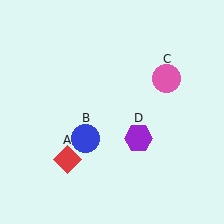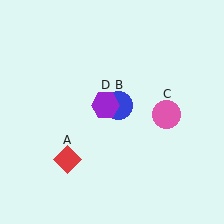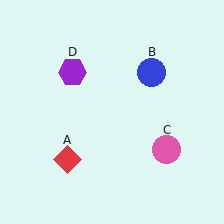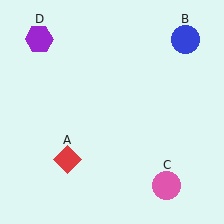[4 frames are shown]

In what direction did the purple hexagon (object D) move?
The purple hexagon (object D) moved up and to the left.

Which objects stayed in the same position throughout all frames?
Red diamond (object A) remained stationary.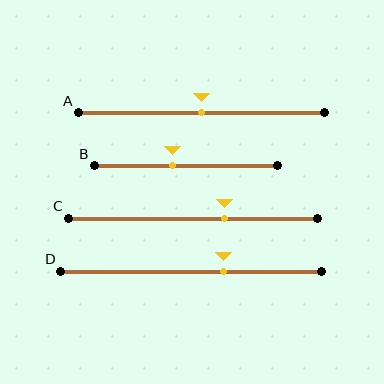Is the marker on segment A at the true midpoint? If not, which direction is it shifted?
Yes, the marker on segment A is at the true midpoint.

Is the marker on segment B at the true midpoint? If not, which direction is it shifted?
No, the marker on segment B is shifted to the left by about 7% of the segment length.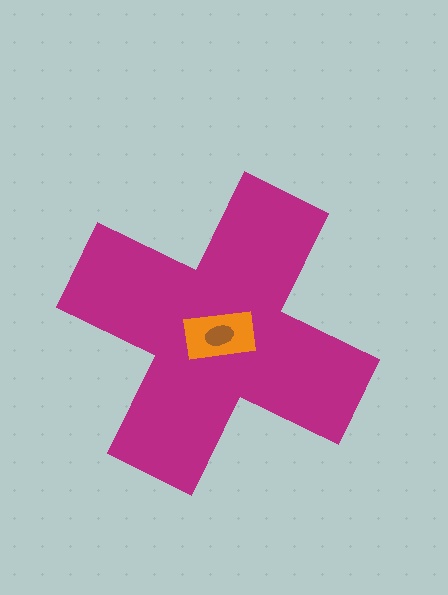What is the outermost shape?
The magenta cross.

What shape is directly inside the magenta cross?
The orange rectangle.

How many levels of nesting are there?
3.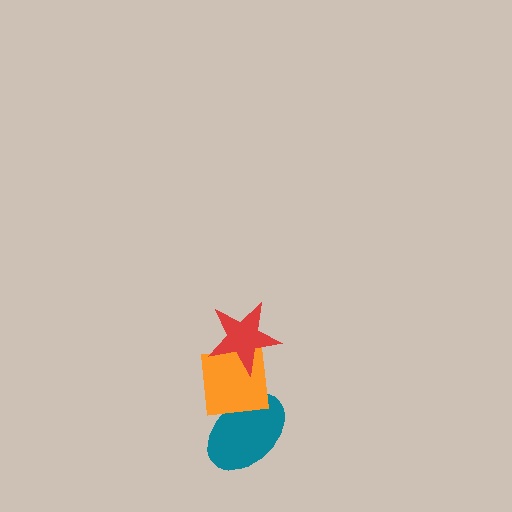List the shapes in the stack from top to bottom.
From top to bottom: the red star, the orange square, the teal ellipse.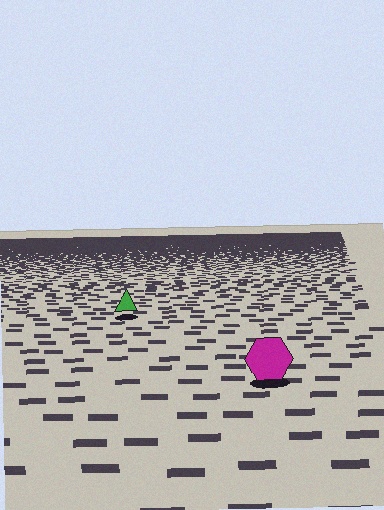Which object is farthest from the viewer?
The green triangle is farthest from the viewer. It appears smaller and the ground texture around it is denser.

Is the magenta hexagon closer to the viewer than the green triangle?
Yes. The magenta hexagon is closer — you can tell from the texture gradient: the ground texture is coarser near it.